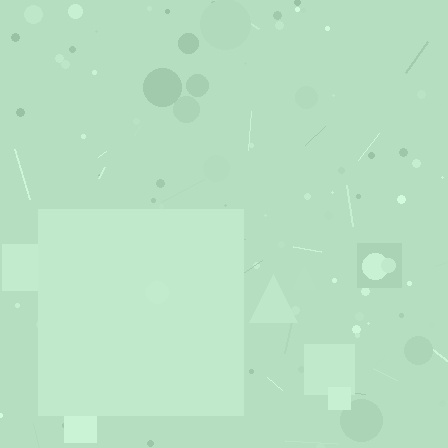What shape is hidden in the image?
A square is hidden in the image.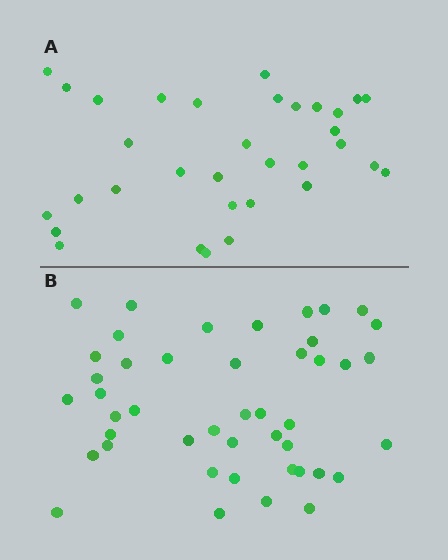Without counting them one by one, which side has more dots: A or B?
Region B (the bottom region) has more dots.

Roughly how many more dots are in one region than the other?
Region B has roughly 12 or so more dots than region A.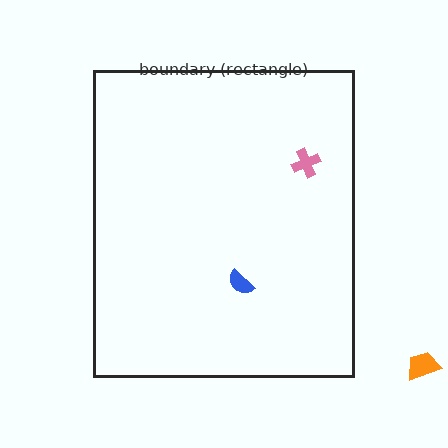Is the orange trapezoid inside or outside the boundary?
Outside.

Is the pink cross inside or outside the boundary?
Inside.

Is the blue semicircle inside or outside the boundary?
Inside.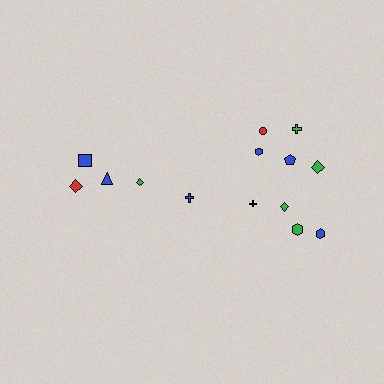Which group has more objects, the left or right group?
The right group.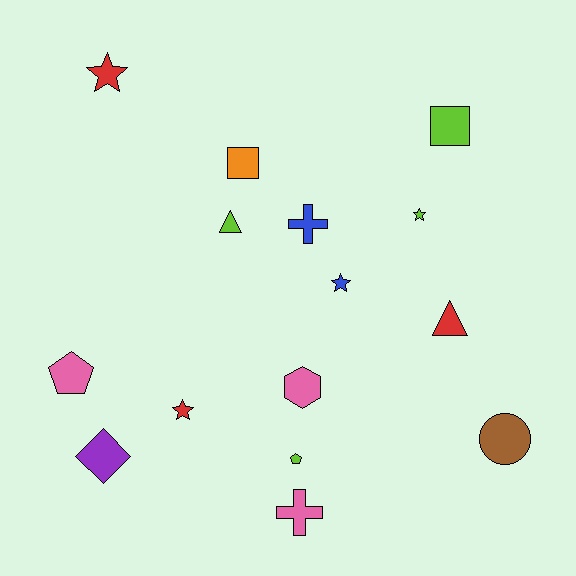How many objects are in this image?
There are 15 objects.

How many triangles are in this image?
There are 2 triangles.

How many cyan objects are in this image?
There are no cyan objects.